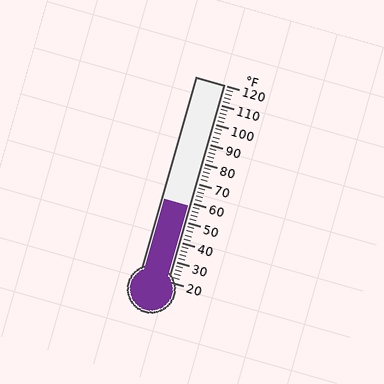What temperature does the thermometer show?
The thermometer shows approximately 58°F.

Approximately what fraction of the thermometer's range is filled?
The thermometer is filled to approximately 40% of its range.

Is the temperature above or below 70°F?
The temperature is below 70°F.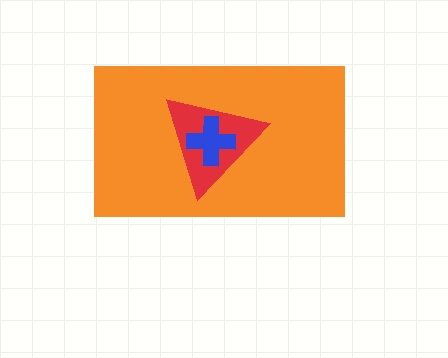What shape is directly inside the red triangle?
The blue cross.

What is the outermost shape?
The orange rectangle.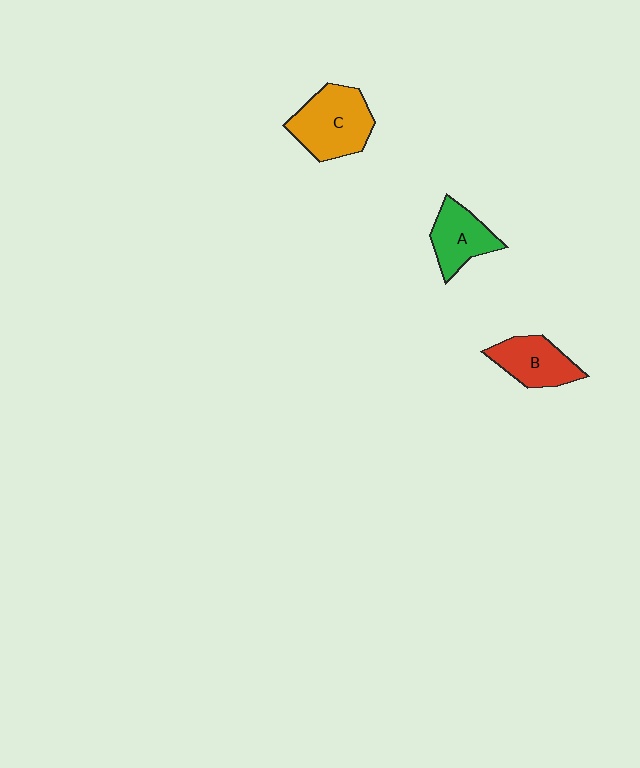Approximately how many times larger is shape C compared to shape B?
Approximately 1.4 times.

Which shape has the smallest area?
Shape A (green).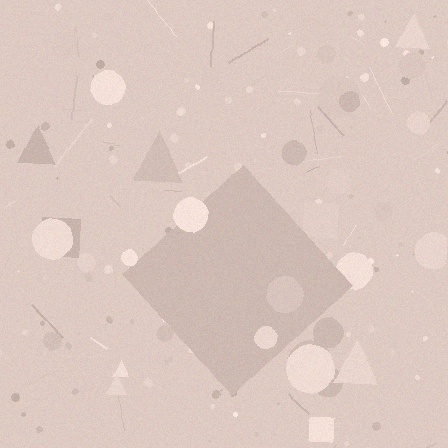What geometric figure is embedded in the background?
A diamond is embedded in the background.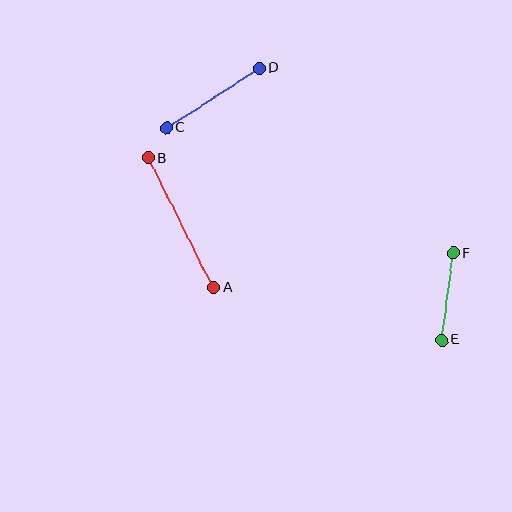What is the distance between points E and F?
The distance is approximately 87 pixels.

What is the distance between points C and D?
The distance is approximately 110 pixels.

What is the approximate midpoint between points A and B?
The midpoint is at approximately (181, 223) pixels.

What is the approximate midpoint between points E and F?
The midpoint is at approximately (448, 297) pixels.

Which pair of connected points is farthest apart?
Points A and B are farthest apart.